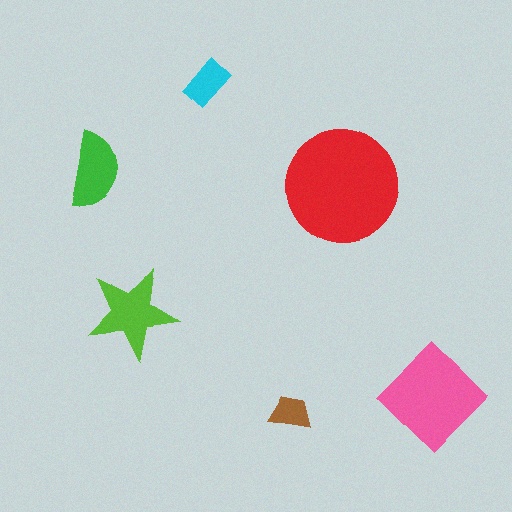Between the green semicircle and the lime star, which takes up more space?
The lime star.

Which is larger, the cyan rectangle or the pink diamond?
The pink diamond.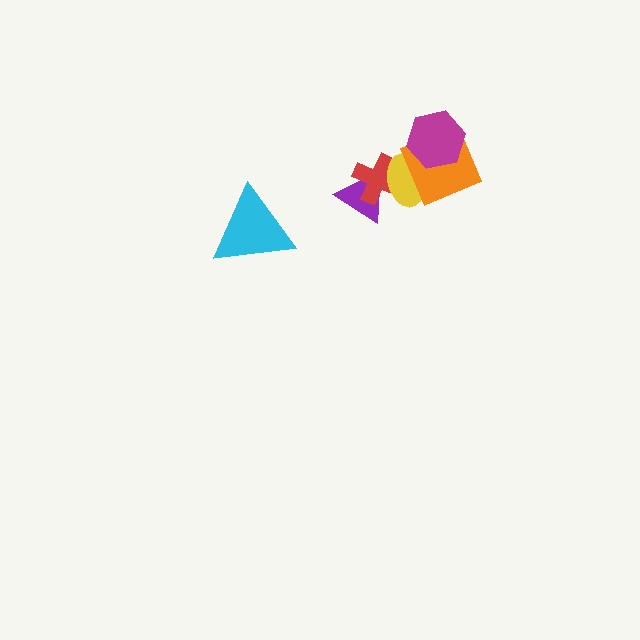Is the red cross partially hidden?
Yes, it is partially covered by another shape.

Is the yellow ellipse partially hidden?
Yes, it is partially covered by another shape.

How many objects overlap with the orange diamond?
2 objects overlap with the orange diamond.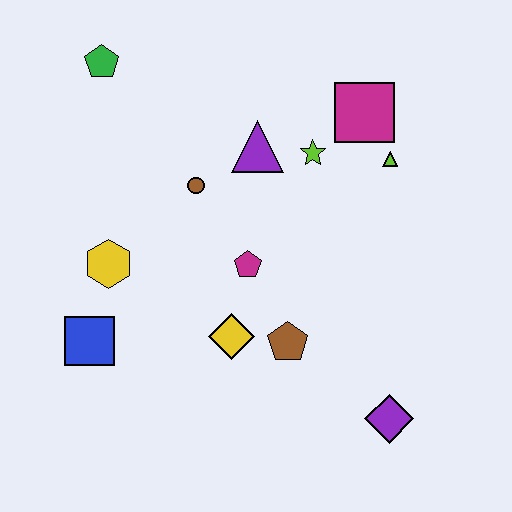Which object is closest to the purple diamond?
The brown pentagon is closest to the purple diamond.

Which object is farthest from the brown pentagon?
The green pentagon is farthest from the brown pentagon.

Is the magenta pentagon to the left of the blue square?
No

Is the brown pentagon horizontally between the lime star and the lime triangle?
No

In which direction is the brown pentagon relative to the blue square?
The brown pentagon is to the right of the blue square.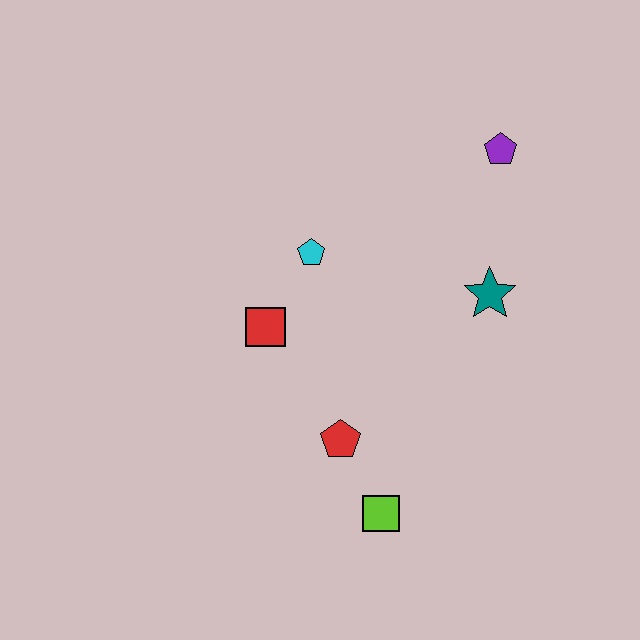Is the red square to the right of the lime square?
No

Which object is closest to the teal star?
The purple pentagon is closest to the teal star.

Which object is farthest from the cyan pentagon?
The lime square is farthest from the cyan pentagon.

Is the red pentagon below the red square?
Yes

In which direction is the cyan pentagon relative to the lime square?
The cyan pentagon is above the lime square.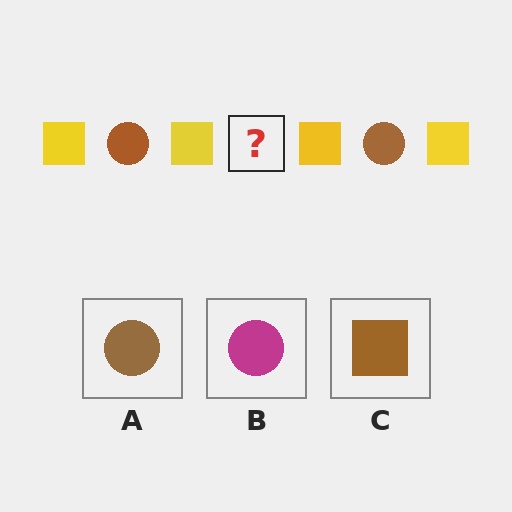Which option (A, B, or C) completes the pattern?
A.